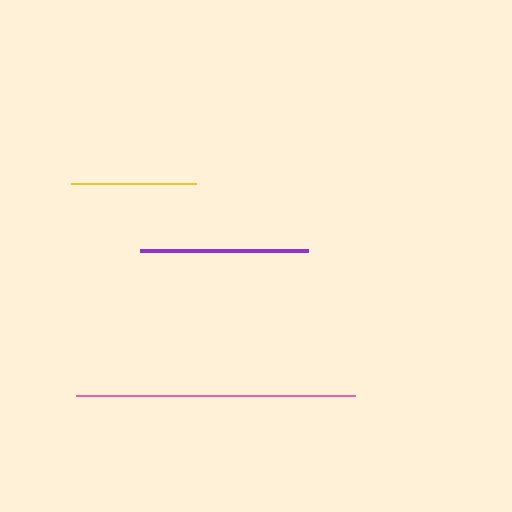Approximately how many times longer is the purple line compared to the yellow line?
The purple line is approximately 1.4 times the length of the yellow line.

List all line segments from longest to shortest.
From longest to shortest: pink, purple, yellow.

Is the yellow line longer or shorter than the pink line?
The pink line is longer than the yellow line.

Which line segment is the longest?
The pink line is the longest at approximately 279 pixels.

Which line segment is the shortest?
The yellow line is the shortest at approximately 125 pixels.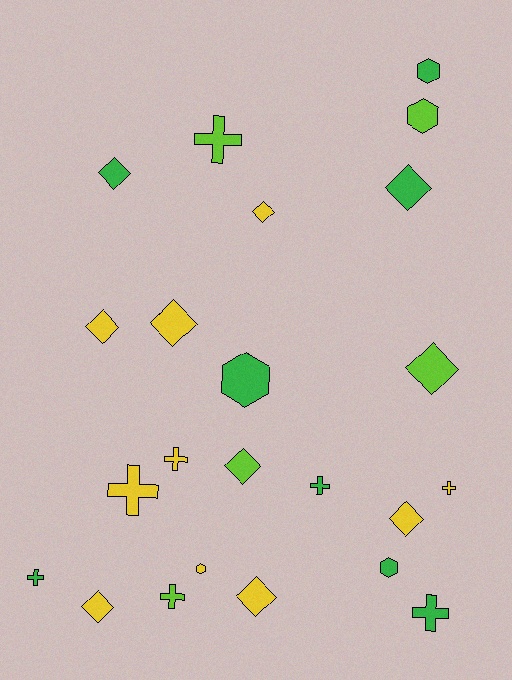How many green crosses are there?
There are 3 green crosses.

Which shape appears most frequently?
Diamond, with 10 objects.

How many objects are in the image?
There are 23 objects.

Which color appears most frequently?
Yellow, with 10 objects.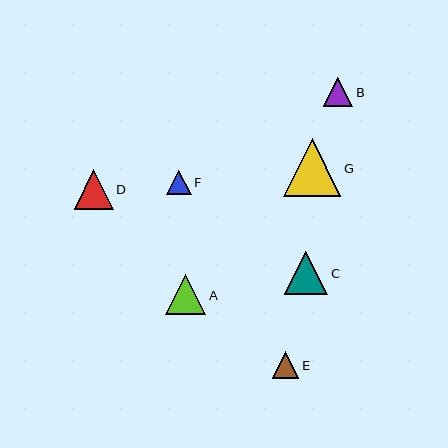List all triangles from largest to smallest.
From largest to smallest: G, C, A, D, B, E, F.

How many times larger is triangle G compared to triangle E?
Triangle G is approximately 2.2 times the size of triangle E.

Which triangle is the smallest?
Triangle F is the smallest with a size of approximately 24 pixels.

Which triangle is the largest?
Triangle G is the largest with a size of approximately 58 pixels.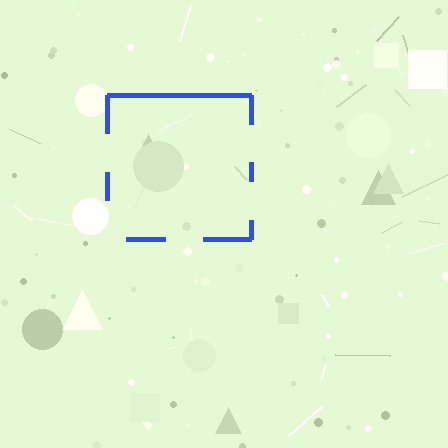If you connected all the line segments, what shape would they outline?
They would outline a square.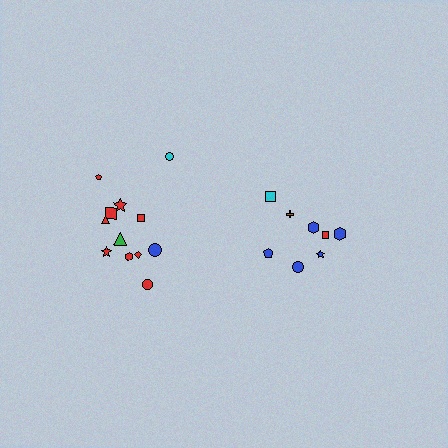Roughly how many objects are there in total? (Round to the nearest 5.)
Roughly 20 objects in total.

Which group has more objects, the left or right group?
The left group.